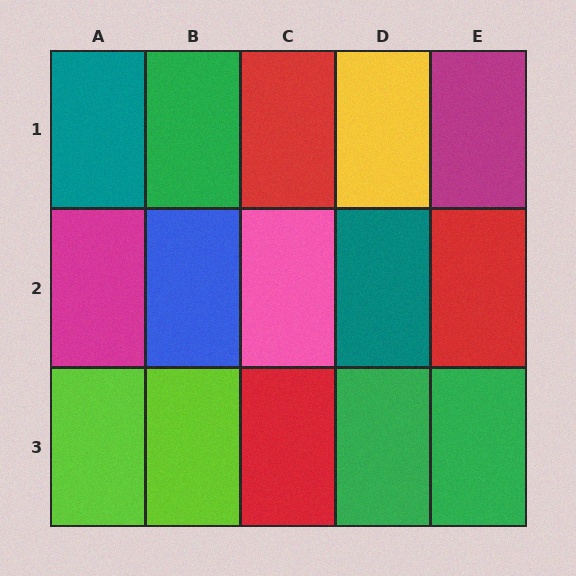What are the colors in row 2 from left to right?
Magenta, blue, pink, teal, red.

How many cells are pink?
1 cell is pink.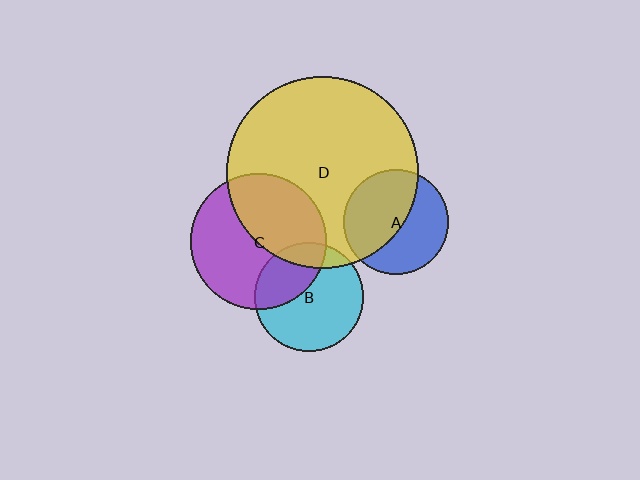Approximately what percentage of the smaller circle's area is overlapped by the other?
Approximately 45%.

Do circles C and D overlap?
Yes.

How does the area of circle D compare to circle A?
Approximately 3.3 times.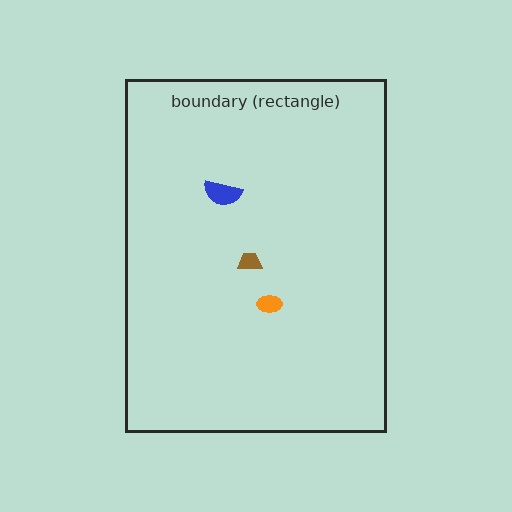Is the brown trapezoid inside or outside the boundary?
Inside.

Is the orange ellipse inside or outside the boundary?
Inside.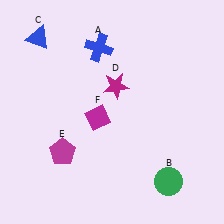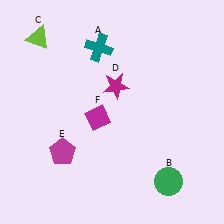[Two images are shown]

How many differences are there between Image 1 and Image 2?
There are 2 differences between the two images.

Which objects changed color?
A changed from blue to teal. C changed from blue to lime.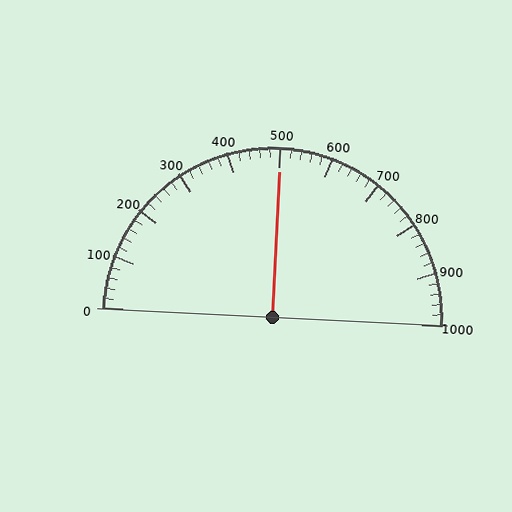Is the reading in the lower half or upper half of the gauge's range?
The reading is in the upper half of the range (0 to 1000).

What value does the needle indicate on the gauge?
The needle indicates approximately 500.